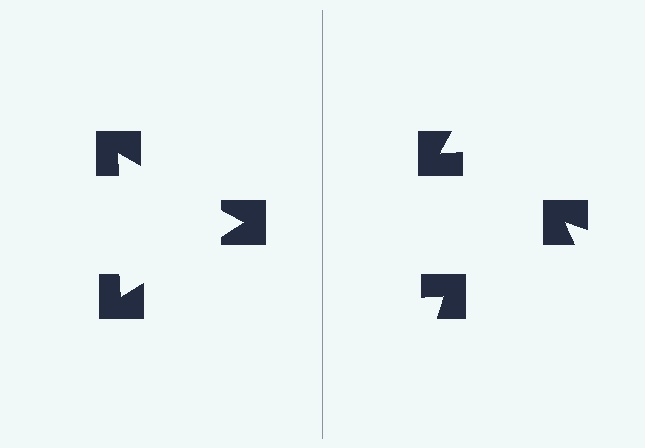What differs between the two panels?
The notched squares are positioned identically on both sides; only the wedge orientations differ. On the left they align to a triangle; on the right they are misaligned.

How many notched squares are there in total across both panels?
6 — 3 on each side.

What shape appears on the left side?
An illusory triangle.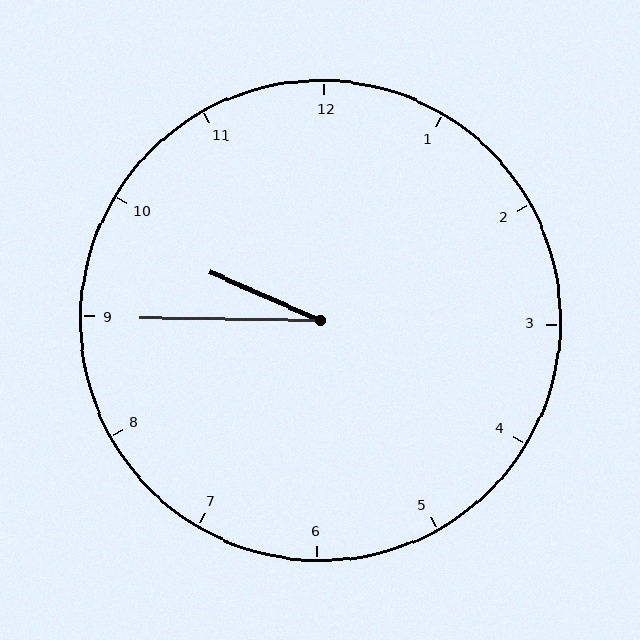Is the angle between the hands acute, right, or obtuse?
It is acute.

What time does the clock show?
9:45.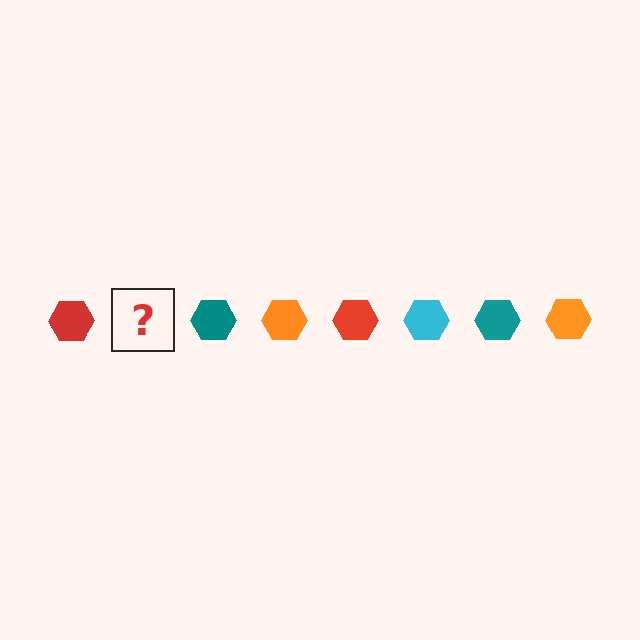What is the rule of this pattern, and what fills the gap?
The rule is that the pattern cycles through red, cyan, teal, orange hexagons. The gap should be filled with a cyan hexagon.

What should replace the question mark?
The question mark should be replaced with a cyan hexagon.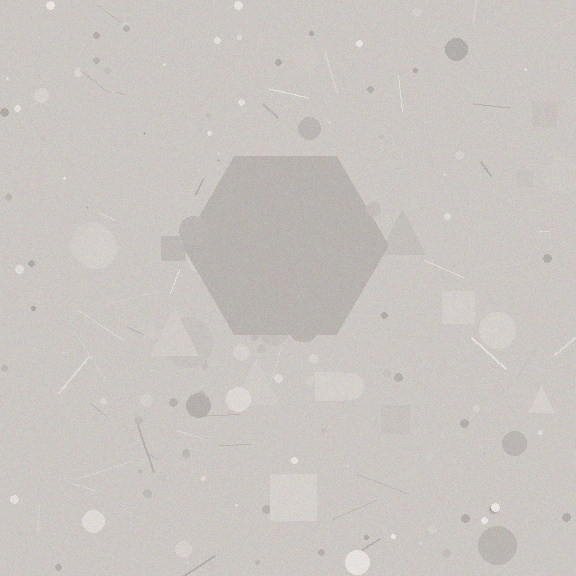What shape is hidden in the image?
A hexagon is hidden in the image.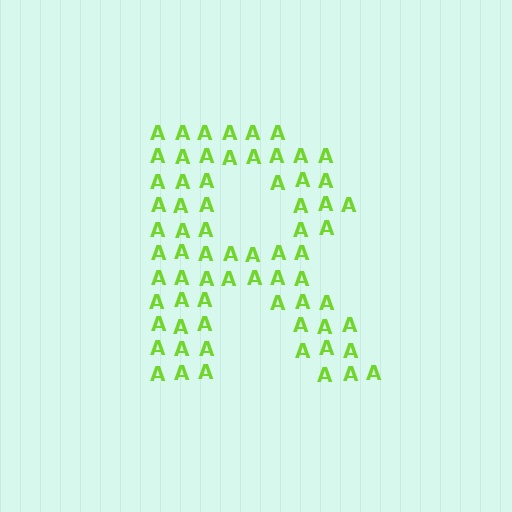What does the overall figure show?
The overall figure shows the letter R.